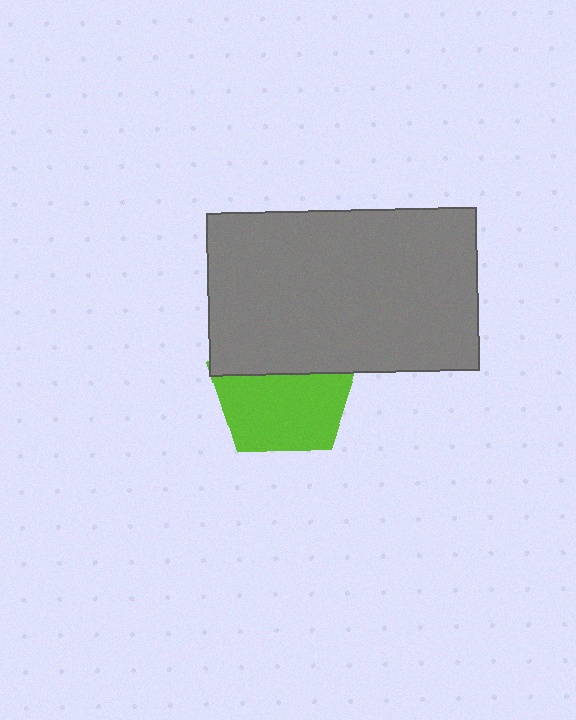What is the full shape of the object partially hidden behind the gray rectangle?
The partially hidden object is a lime pentagon.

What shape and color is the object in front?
The object in front is a gray rectangle.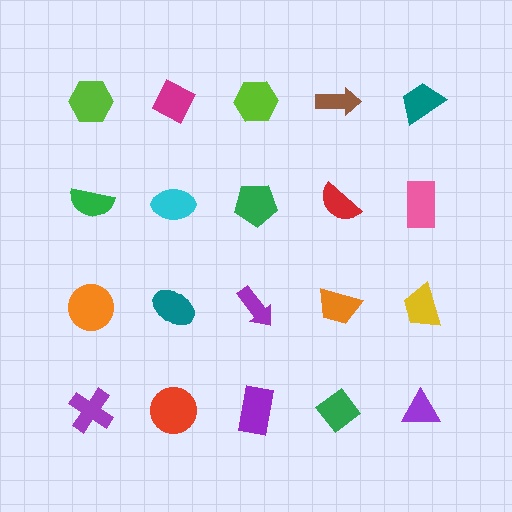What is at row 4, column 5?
A purple triangle.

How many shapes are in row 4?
5 shapes.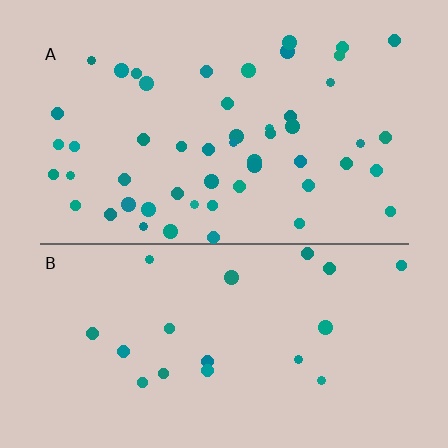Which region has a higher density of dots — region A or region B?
A (the top).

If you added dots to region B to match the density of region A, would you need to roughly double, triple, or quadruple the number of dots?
Approximately triple.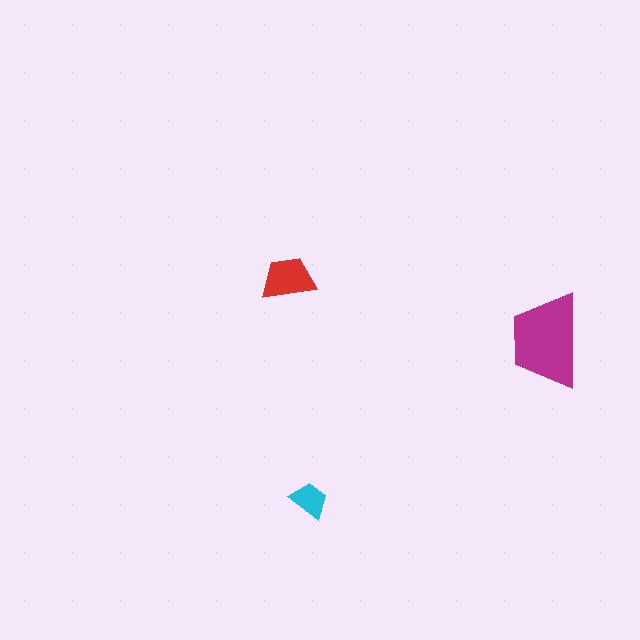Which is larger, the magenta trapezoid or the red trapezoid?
The magenta one.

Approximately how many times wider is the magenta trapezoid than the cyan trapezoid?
About 2.5 times wider.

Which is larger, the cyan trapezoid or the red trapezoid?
The red one.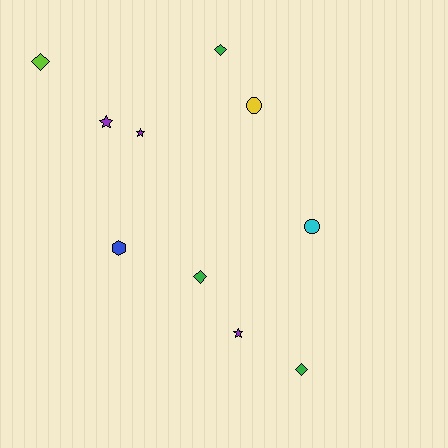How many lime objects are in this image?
There is 1 lime object.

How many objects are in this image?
There are 10 objects.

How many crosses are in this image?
There are no crosses.